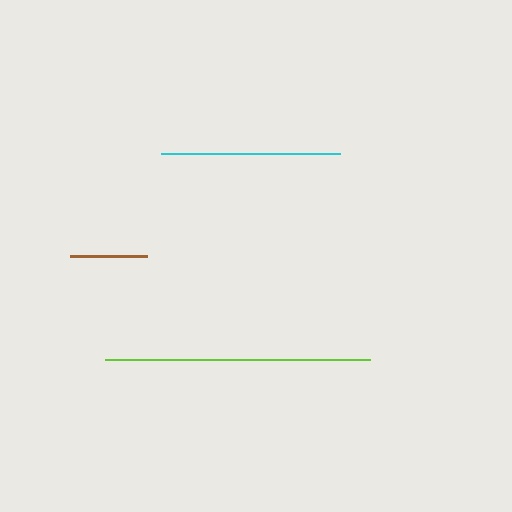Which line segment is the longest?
The lime line is the longest at approximately 266 pixels.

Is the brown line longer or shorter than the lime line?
The lime line is longer than the brown line.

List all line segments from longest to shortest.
From longest to shortest: lime, cyan, brown.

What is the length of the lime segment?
The lime segment is approximately 266 pixels long.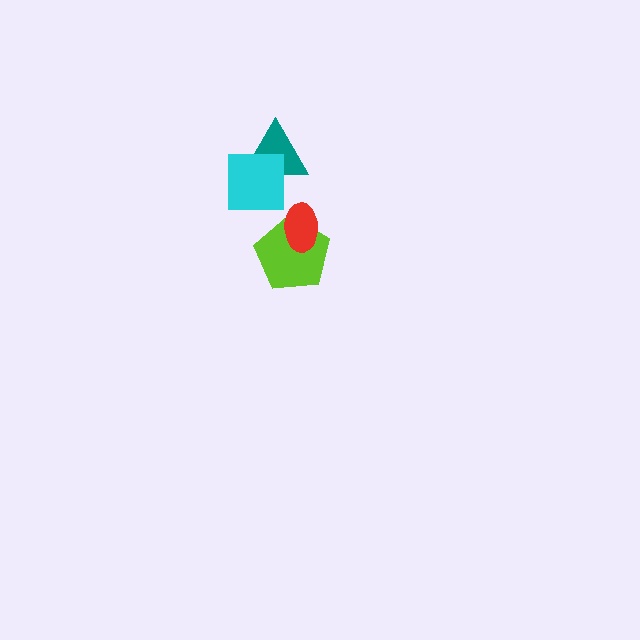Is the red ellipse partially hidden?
No, no other shape covers it.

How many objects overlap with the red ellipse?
1 object overlaps with the red ellipse.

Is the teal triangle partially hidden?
Yes, it is partially covered by another shape.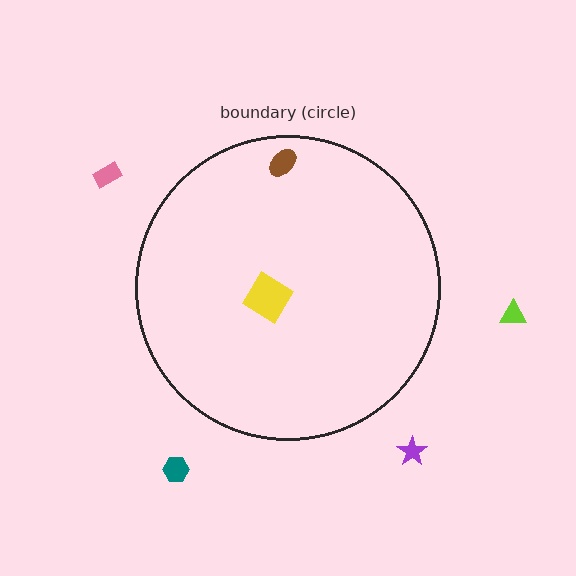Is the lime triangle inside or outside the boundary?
Outside.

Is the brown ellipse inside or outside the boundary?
Inside.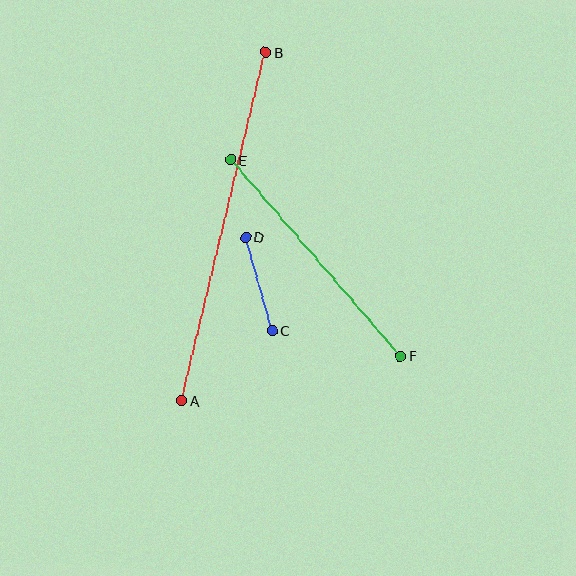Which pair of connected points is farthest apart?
Points A and B are farthest apart.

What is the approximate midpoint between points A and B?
The midpoint is at approximately (224, 226) pixels.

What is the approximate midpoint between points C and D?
The midpoint is at approximately (259, 284) pixels.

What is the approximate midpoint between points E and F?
The midpoint is at approximately (315, 258) pixels.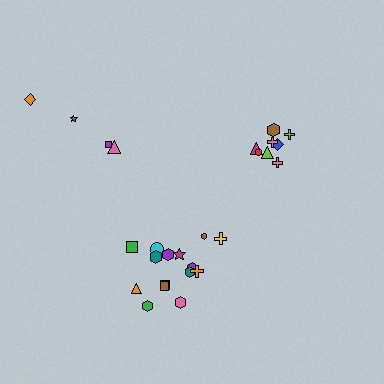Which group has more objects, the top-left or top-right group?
The top-right group.